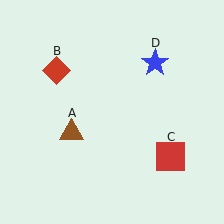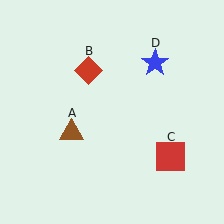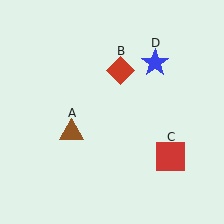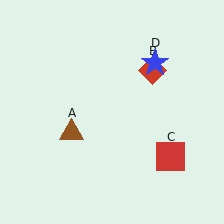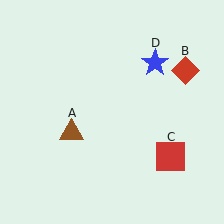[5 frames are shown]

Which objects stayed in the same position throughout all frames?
Brown triangle (object A) and red square (object C) and blue star (object D) remained stationary.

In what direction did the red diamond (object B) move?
The red diamond (object B) moved right.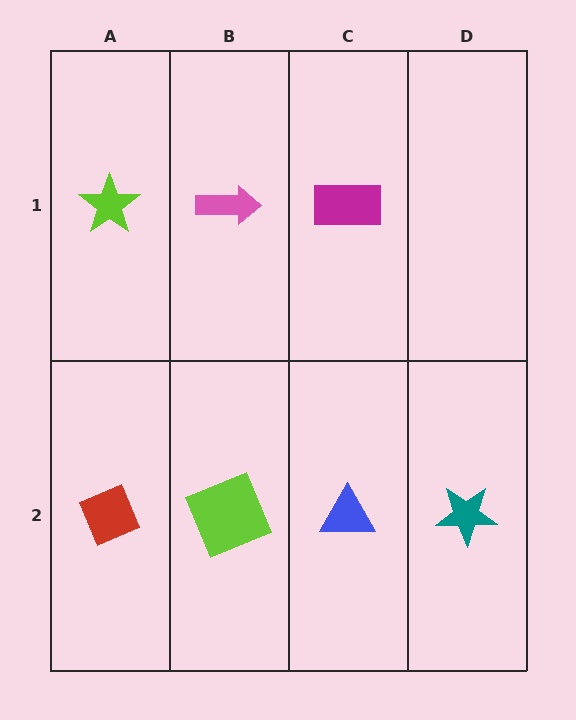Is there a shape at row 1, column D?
No, that cell is empty.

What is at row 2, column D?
A teal star.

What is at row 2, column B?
A lime square.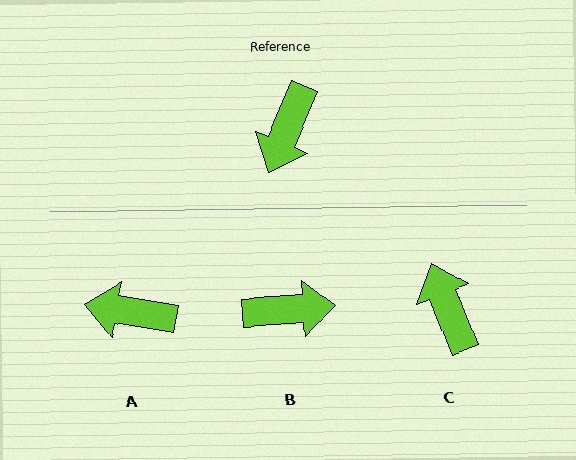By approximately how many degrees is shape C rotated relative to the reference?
Approximately 136 degrees clockwise.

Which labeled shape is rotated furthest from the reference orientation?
C, about 136 degrees away.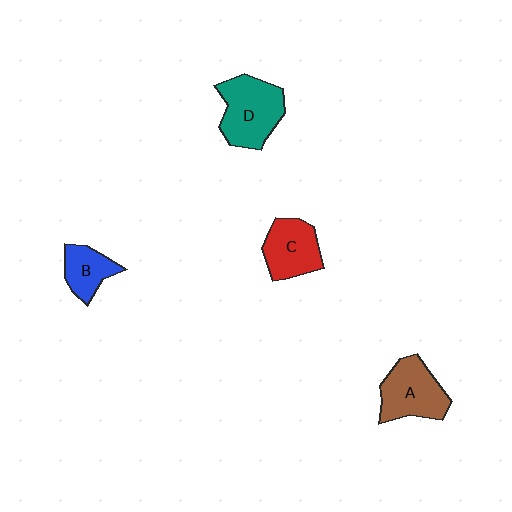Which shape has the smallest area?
Shape B (blue).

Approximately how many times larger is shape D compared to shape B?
Approximately 1.8 times.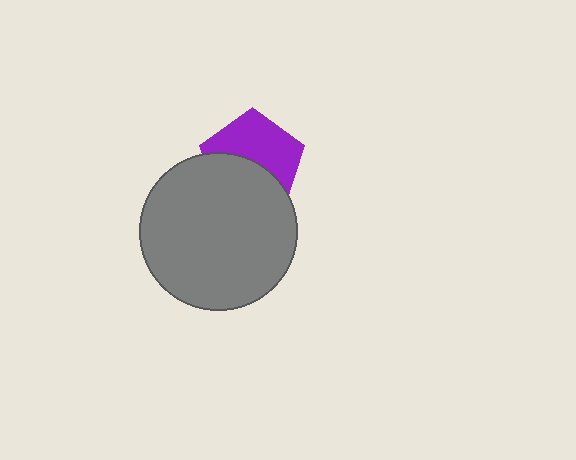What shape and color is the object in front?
The object in front is a gray circle.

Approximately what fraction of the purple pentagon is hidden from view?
Roughly 47% of the purple pentagon is hidden behind the gray circle.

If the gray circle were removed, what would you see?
You would see the complete purple pentagon.